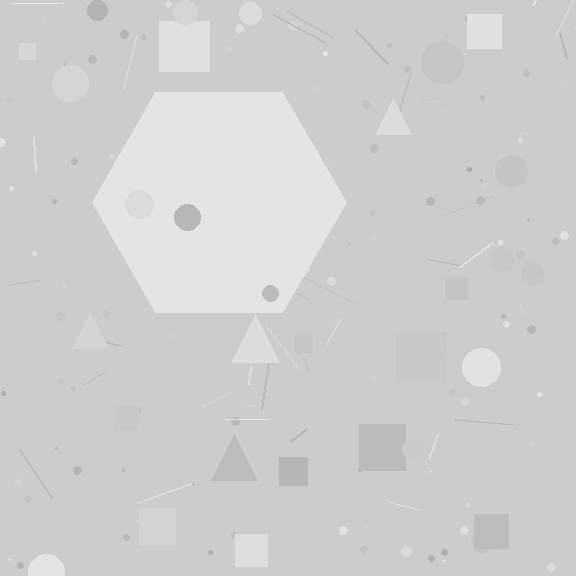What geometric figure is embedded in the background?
A hexagon is embedded in the background.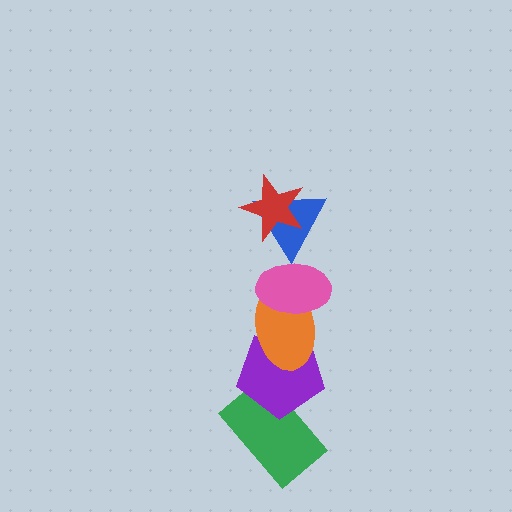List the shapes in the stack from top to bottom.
From top to bottom: the red star, the blue triangle, the pink ellipse, the orange ellipse, the purple pentagon, the green rectangle.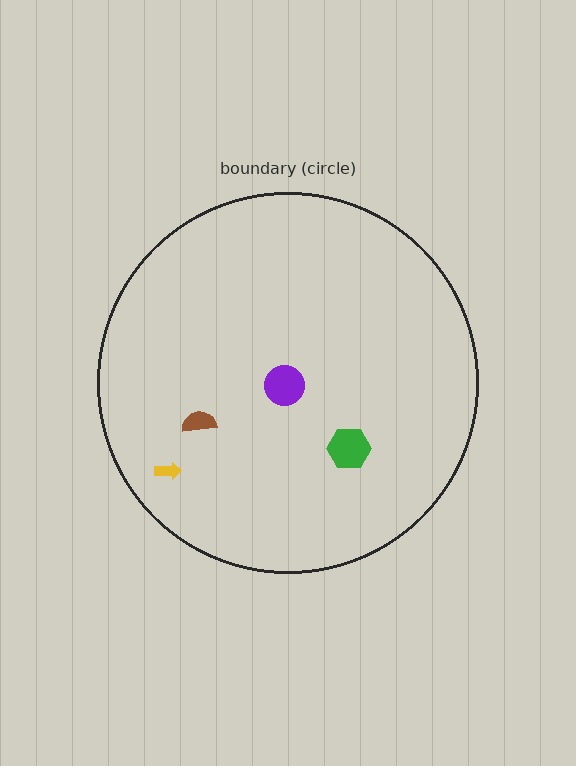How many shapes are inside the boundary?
4 inside, 0 outside.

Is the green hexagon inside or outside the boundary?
Inside.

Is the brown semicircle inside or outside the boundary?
Inside.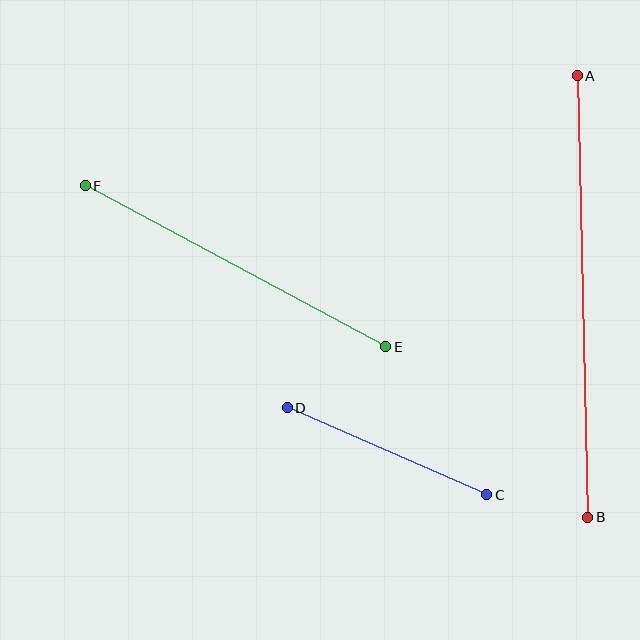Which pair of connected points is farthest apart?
Points A and B are farthest apart.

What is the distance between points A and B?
The distance is approximately 441 pixels.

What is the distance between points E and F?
The distance is approximately 341 pixels.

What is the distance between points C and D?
The distance is approximately 218 pixels.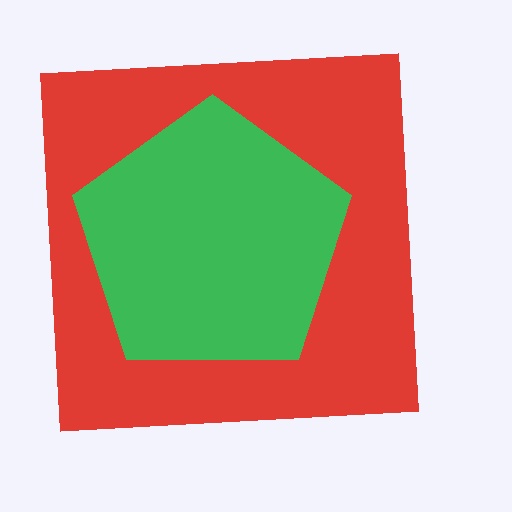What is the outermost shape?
The red square.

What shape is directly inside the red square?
The green pentagon.